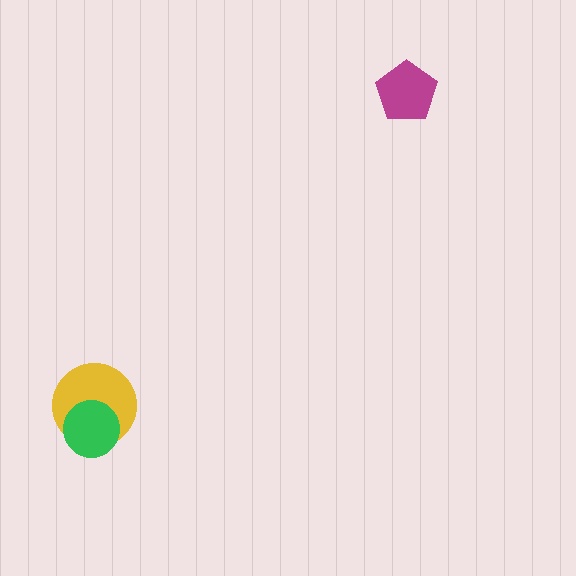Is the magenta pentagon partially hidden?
No, no other shape covers it.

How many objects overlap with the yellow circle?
1 object overlaps with the yellow circle.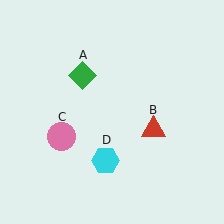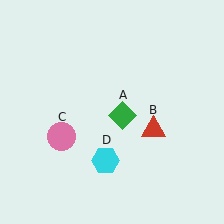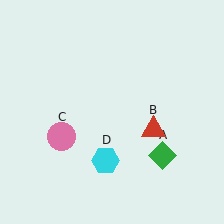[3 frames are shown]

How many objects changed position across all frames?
1 object changed position: green diamond (object A).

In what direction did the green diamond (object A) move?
The green diamond (object A) moved down and to the right.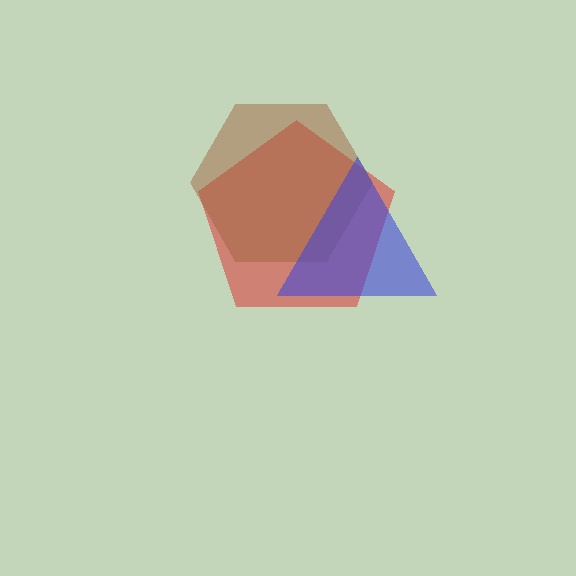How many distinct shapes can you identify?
There are 3 distinct shapes: a red pentagon, a brown hexagon, a blue triangle.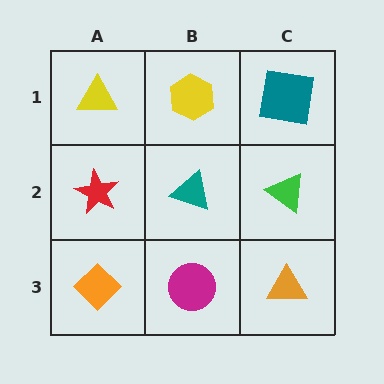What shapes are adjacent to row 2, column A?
A yellow triangle (row 1, column A), an orange diamond (row 3, column A), a teal triangle (row 2, column B).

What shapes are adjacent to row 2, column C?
A teal square (row 1, column C), an orange triangle (row 3, column C), a teal triangle (row 2, column B).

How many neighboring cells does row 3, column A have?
2.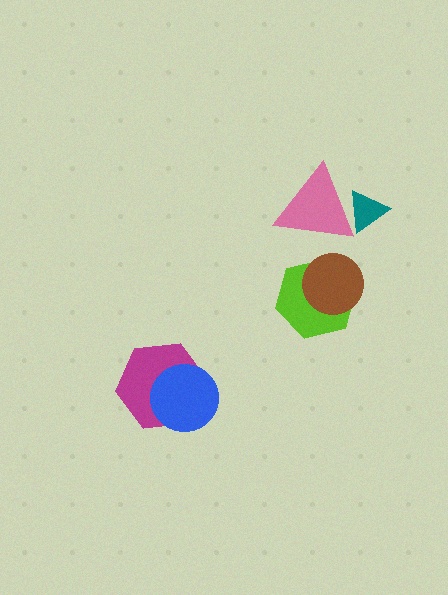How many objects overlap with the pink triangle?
1 object overlaps with the pink triangle.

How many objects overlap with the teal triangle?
1 object overlaps with the teal triangle.